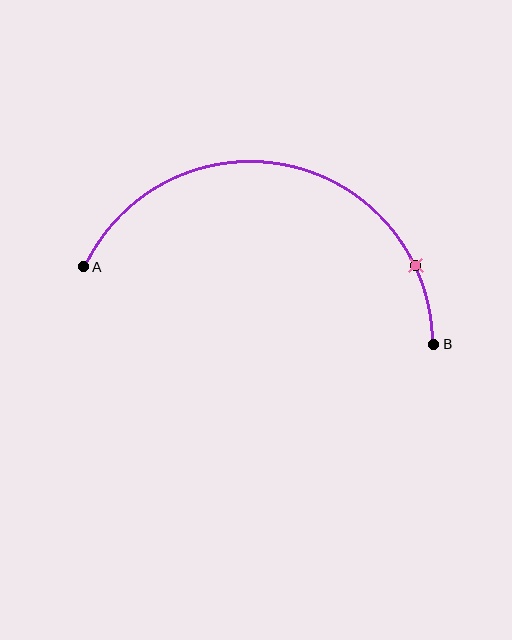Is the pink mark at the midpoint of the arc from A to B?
No. The pink mark lies on the arc but is closer to endpoint B. The arc midpoint would be at the point on the curve equidistant along the arc from both A and B.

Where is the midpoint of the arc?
The arc midpoint is the point on the curve farthest from the straight line joining A and B. It sits above that line.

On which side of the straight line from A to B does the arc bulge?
The arc bulges above the straight line connecting A and B.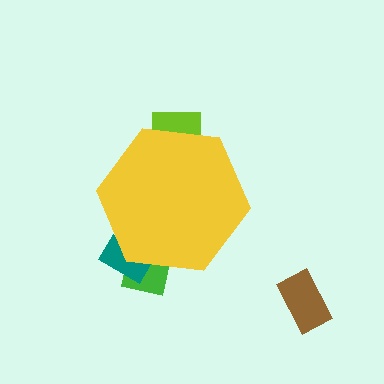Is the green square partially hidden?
Yes, the green square is partially hidden behind the yellow hexagon.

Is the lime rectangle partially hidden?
Yes, the lime rectangle is partially hidden behind the yellow hexagon.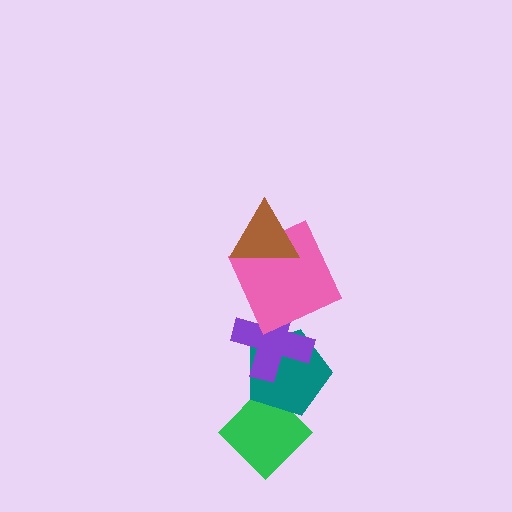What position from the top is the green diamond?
The green diamond is 5th from the top.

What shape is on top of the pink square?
The brown triangle is on top of the pink square.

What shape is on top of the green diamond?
The teal pentagon is on top of the green diamond.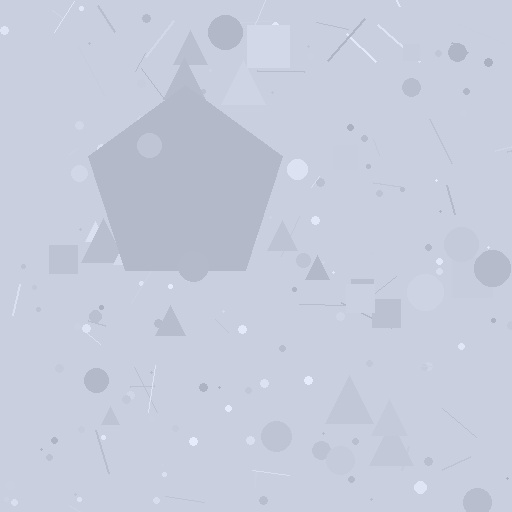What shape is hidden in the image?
A pentagon is hidden in the image.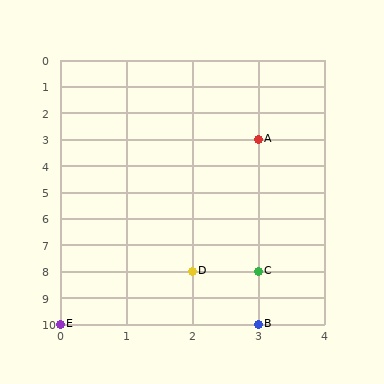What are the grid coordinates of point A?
Point A is at grid coordinates (3, 3).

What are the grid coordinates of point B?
Point B is at grid coordinates (3, 10).